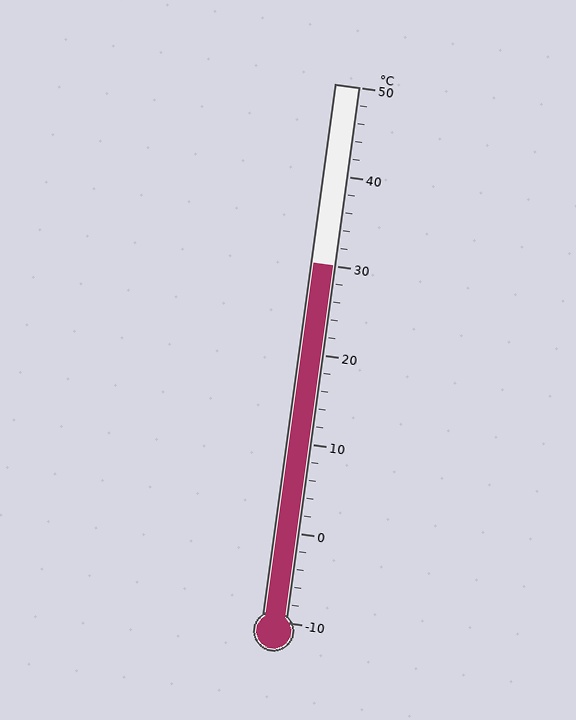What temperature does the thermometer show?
The thermometer shows approximately 30°C.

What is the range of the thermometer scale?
The thermometer scale ranges from -10°C to 50°C.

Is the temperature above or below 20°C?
The temperature is above 20°C.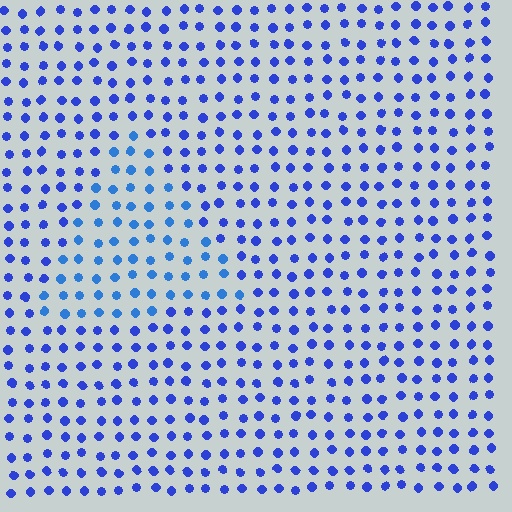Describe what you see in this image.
The image is filled with small blue elements in a uniform arrangement. A triangle-shaped region is visible where the elements are tinted to a slightly different hue, forming a subtle color boundary.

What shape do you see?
I see a triangle.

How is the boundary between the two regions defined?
The boundary is defined purely by a slight shift in hue (about 21 degrees). Spacing, size, and orientation are identical on both sides.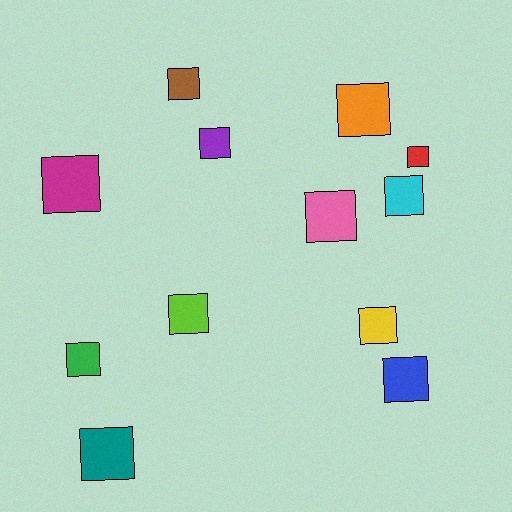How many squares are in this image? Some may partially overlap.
There are 12 squares.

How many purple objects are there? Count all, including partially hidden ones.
There is 1 purple object.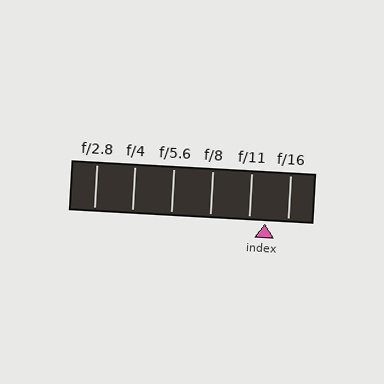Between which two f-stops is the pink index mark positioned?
The index mark is between f/11 and f/16.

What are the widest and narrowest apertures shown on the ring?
The widest aperture shown is f/2.8 and the narrowest is f/16.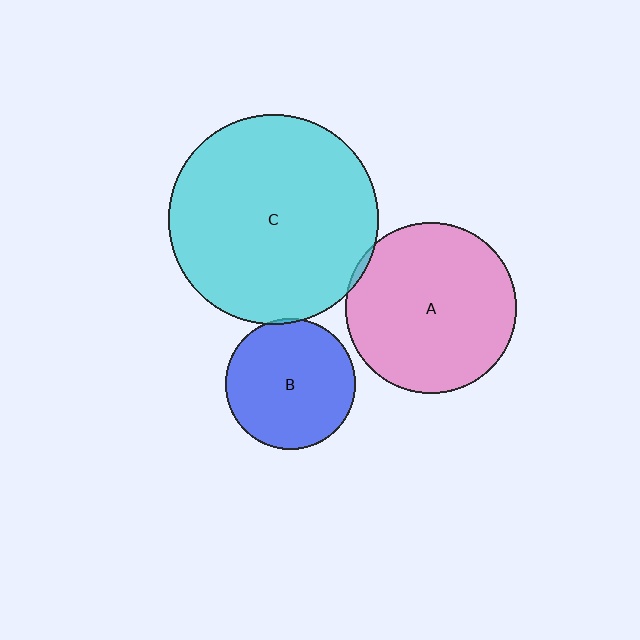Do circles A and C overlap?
Yes.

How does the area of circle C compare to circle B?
Approximately 2.6 times.